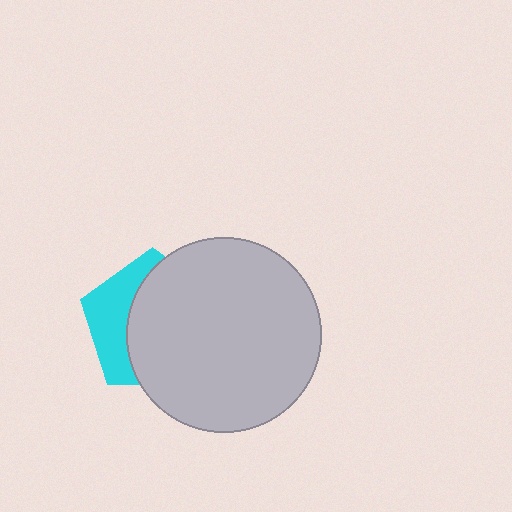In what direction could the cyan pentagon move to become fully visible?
The cyan pentagon could move left. That would shift it out from behind the light gray circle entirely.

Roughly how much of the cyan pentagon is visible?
A small part of it is visible (roughly 34%).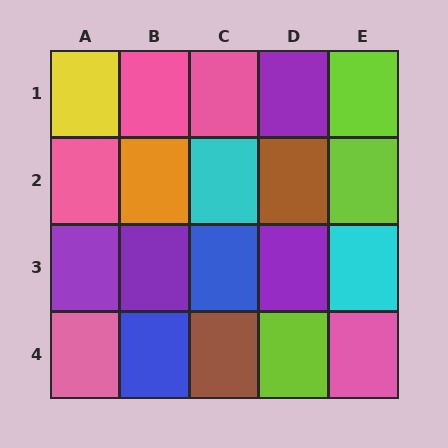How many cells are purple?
4 cells are purple.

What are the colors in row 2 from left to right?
Pink, orange, cyan, brown, lime.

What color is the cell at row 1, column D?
Purple.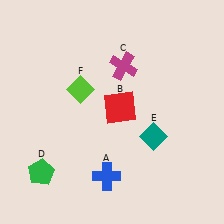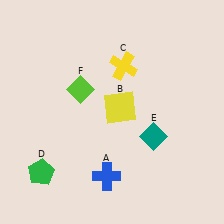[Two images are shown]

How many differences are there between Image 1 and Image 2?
There are 2 differences between the two images.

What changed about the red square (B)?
In Image 1, B is red. In Image 2, it changed to yellow.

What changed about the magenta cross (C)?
In Image 1, C is magenta. In Image 2, it changed to yellow.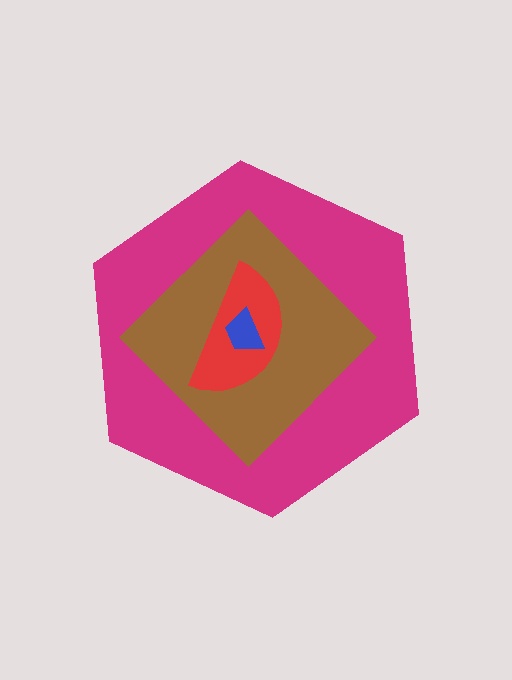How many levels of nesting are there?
4.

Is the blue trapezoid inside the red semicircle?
Yes.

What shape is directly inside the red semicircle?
The blue trapezoid.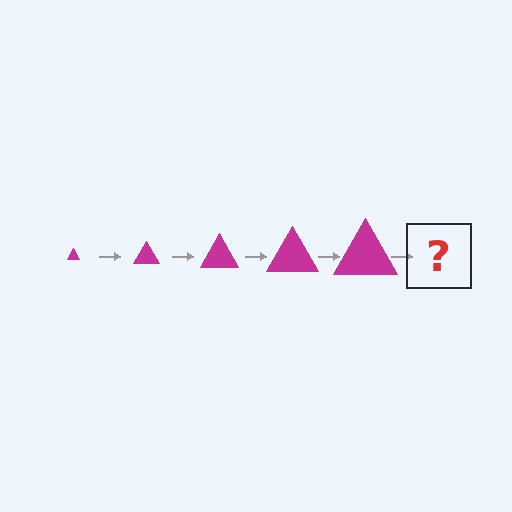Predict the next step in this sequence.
The next step is a magenta triangle, larger than the previous one.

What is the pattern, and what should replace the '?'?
The pattern is that the triangle gets progressively larger each step. The '?' should be a magenta triangle, larger than the previous one.